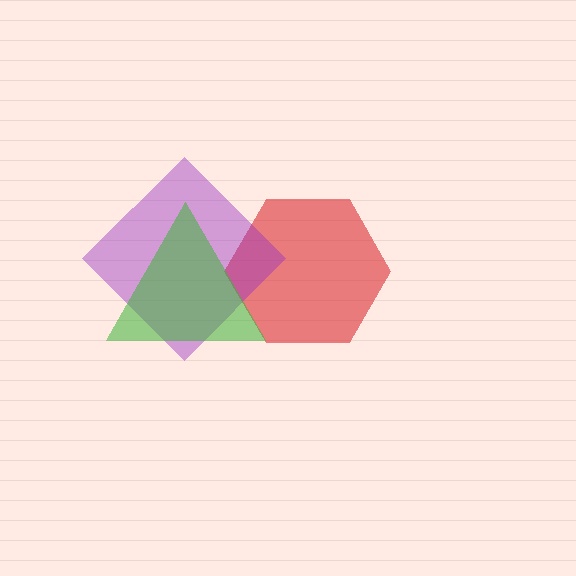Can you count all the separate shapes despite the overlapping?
Yes, there are 3 separate shapes.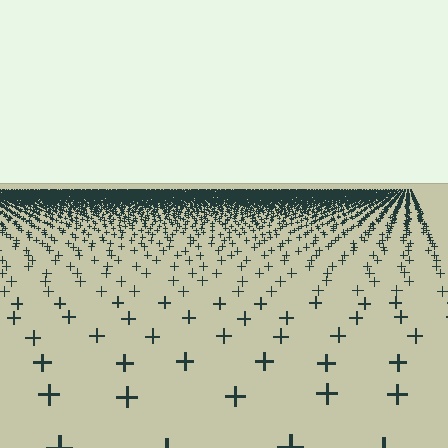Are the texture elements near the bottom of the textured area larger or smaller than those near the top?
Larger. Near the bottom, elements are closer to the viewer and appear at a bigger on-screen size.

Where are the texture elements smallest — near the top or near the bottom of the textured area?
Near the top.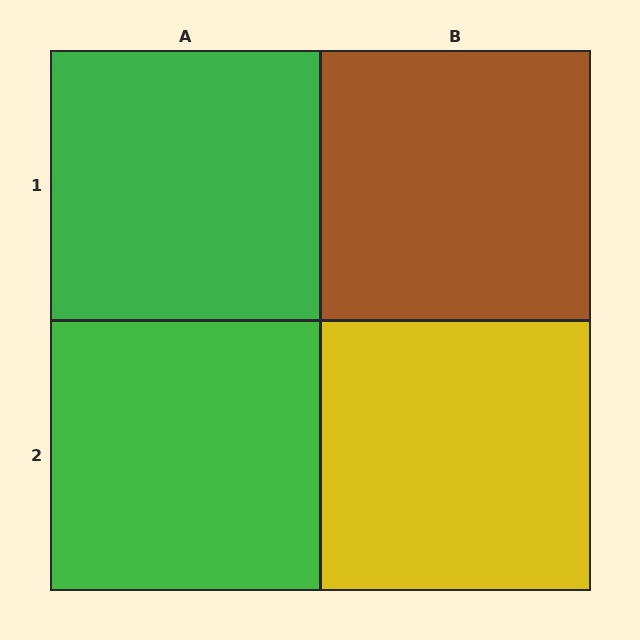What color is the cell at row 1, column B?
Brown.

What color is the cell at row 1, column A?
Green.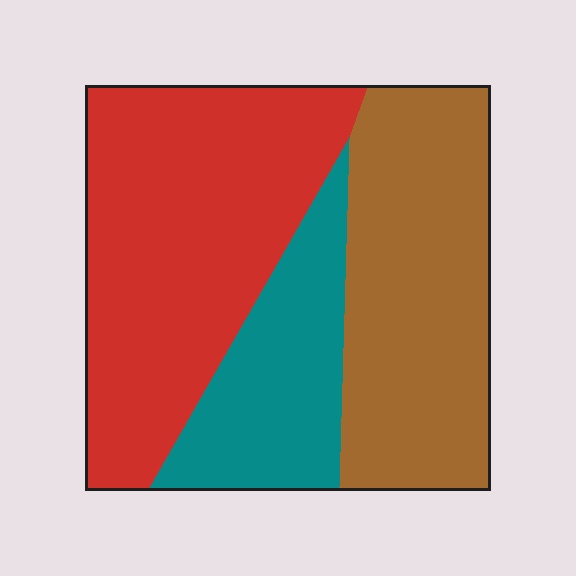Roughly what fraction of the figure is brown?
Brown takes up between a quarter and a half of the figure.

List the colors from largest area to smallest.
From largest to smallest: red, brown, teal.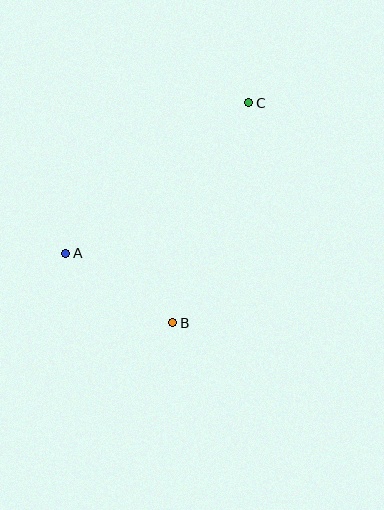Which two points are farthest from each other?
Points A and C are farthest from each other.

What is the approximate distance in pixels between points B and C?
The distance between B and C is approximately 233 pixels.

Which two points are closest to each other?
Points A and B are closest to each other.